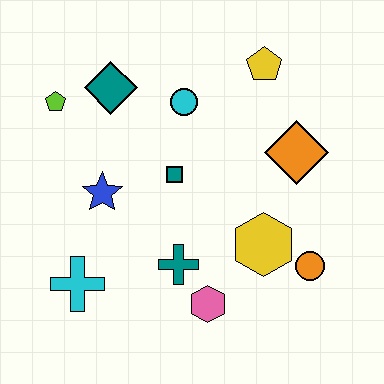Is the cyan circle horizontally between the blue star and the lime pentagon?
No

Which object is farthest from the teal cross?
The yellow pentagon is farthest from the teal cross.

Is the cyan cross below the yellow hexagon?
Yes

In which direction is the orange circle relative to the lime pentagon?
The orange circle is to the right of the lime pentagon.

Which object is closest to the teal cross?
The pink hexagon is closest to the teal cross.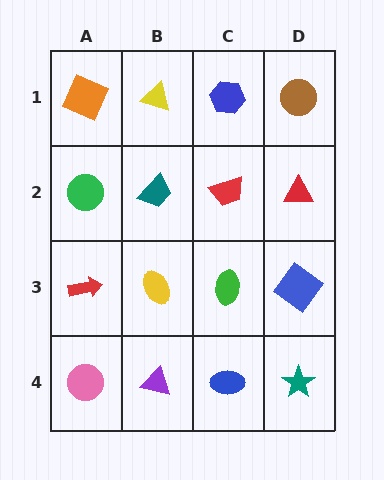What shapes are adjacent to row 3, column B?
A teal trapezoid (row 2, column B), a purple triangle (row 4, column B), a red arrow (row 3, column A), a green ellipse (row 3, column C).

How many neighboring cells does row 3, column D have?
3.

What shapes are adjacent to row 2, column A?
An orange square (row 1, column A), a red arrow (row 3, column A), a teal trapezoid (row 2, column B).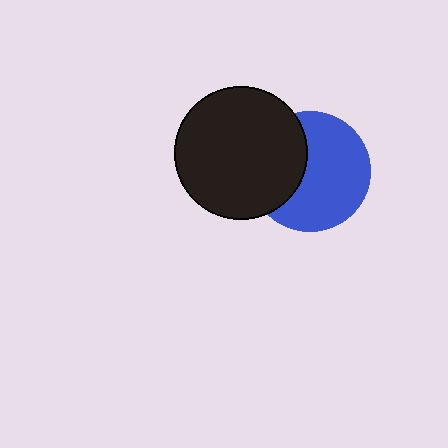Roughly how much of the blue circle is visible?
About half of it is visible (roughly 64%).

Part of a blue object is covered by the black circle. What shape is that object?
It is a circle.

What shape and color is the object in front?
The object in front is a black circle.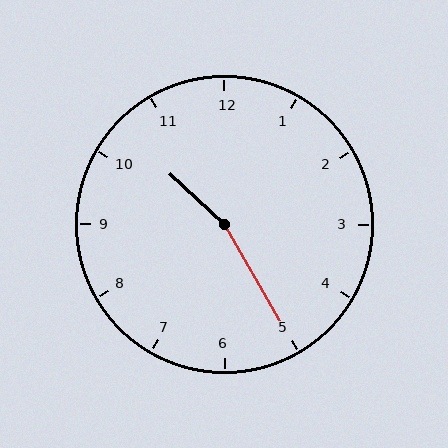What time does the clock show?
10:25.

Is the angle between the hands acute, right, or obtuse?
It is obtuse.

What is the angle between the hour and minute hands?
Approximately 162 degrees.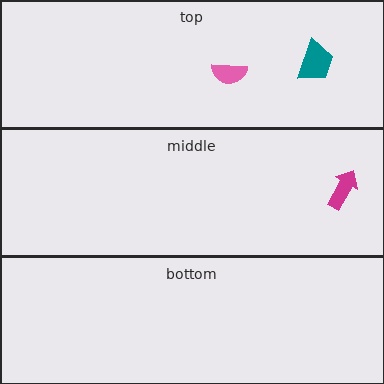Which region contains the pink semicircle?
The top region.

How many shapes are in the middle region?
1.